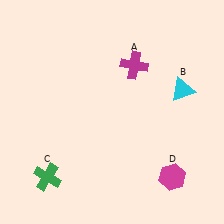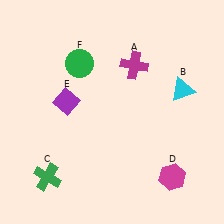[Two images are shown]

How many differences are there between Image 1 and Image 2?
There are 2 differences between the two images.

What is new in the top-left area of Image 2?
A purple diamond (E) was added in the top-left area of Image 2.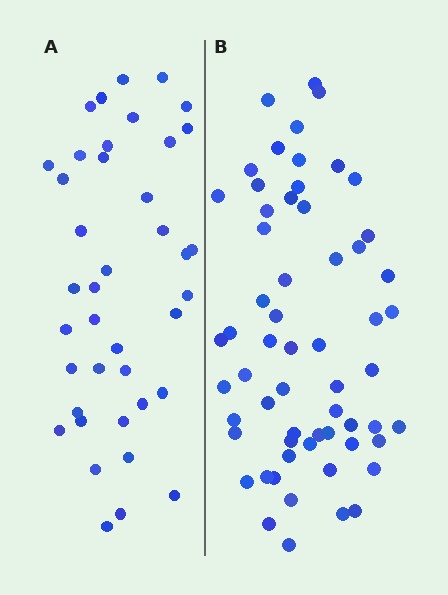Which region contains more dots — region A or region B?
Region B (the right region) has more dots.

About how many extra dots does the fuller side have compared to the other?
Region B has approximately 20 more dots than region A.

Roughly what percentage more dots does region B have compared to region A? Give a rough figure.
About 50% more.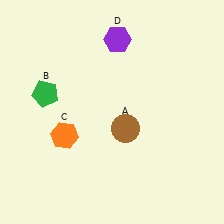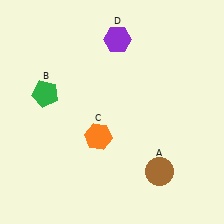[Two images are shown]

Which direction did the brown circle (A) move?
The brown circle (A) moved down.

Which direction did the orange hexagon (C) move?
The orange hexagon (C) moved right.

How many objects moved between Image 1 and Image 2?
2 objects moved between the two images.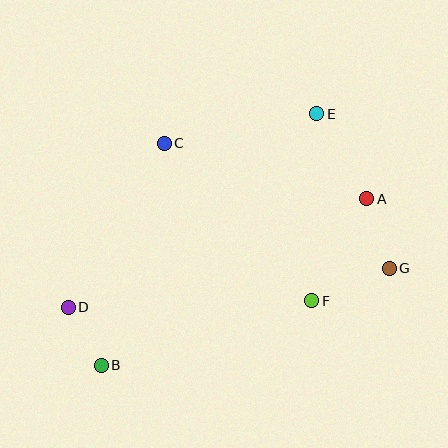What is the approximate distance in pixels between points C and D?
The distance between C and D is approximately 190 pixels.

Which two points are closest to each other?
Points B and D are closest to each other.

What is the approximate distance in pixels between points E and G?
The distance between E and G is approximately 171 pixels.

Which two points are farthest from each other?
Points B and E are farthest from each other.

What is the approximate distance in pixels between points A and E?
The distance between A and E is approximately 99 pixels.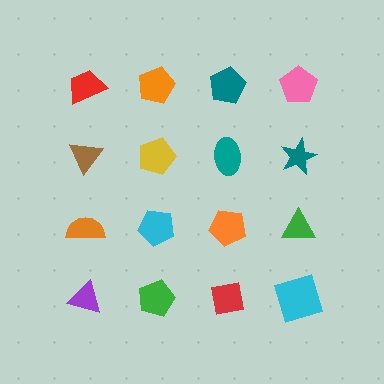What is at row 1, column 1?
A red trapezoid.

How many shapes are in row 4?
4 shapes.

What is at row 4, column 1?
A purple triangle.